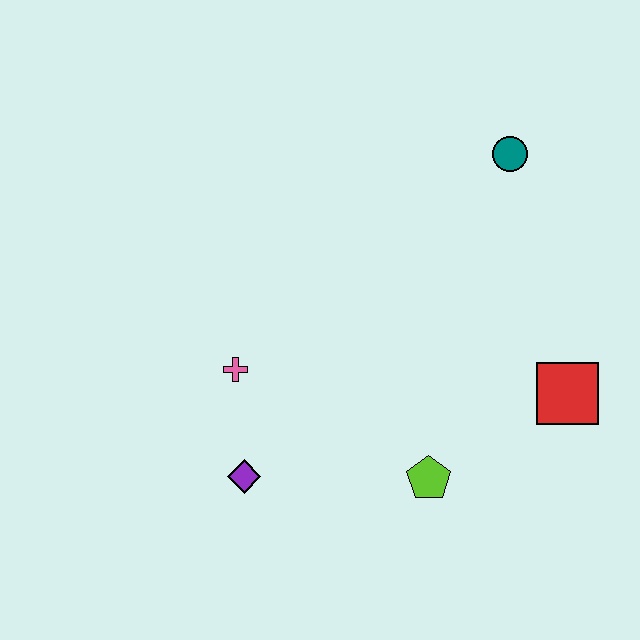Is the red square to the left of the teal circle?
No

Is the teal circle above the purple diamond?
Yes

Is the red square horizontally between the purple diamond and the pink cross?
No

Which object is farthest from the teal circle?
The purple diamond is farthest from the teal circle.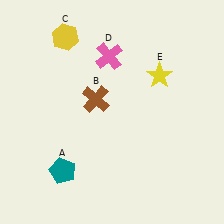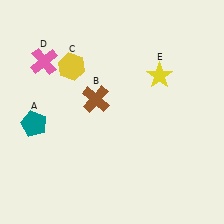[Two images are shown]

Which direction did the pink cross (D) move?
The pink cross (D) moved left.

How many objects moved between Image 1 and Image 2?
3 objects moved between the two images.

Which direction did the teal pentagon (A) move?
The teal pentagon (A) moved up.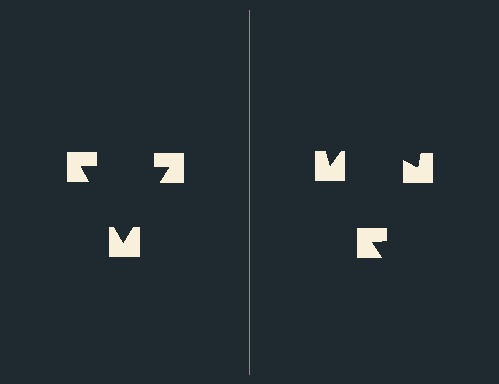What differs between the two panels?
The notched squares are positioned identically on both sides; only the wedge orientations differ. On the left they align to a triangle; on the right they are misaligned.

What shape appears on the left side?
An illusory triangle.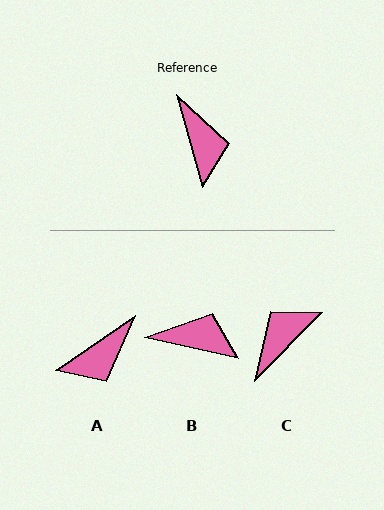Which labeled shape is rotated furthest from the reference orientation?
C, about 120 degrees away.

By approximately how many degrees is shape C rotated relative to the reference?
Approximately 120 degrees counter-clockwise.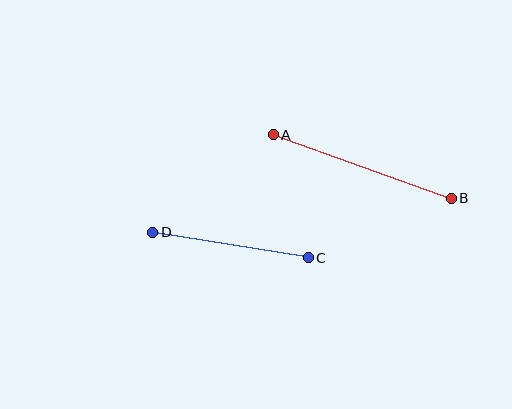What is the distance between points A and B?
The distance is approximately 189 pixels.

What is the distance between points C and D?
The distance is approximately 158 pixels.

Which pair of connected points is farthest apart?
Points A and B are farthest apart.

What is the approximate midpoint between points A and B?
The midpoint is at approximately (362, 166) pixels.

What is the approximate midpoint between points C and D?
The midpoint is at approximately (230, 245) pixels.